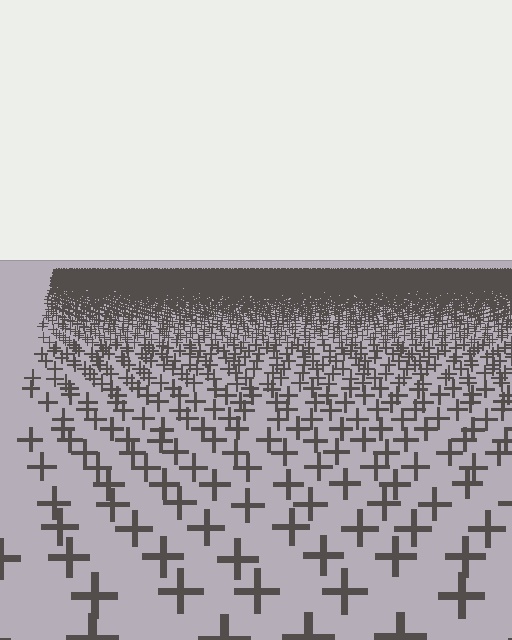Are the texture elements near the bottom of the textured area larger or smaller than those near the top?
Larger. Near the bottom, elements are closer to the viewer and appear at a bigger on-screen size.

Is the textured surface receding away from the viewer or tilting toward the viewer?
The surface is receding away from the viewer. Texture elements get smaller and denser toward the top.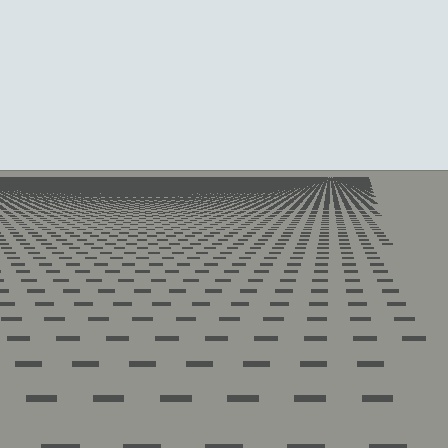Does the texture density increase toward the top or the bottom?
Density increases toward the top.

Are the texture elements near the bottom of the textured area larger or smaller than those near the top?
Larger. Near the bottom, elements are closer to the viewer and appear at a bigger on-screen size.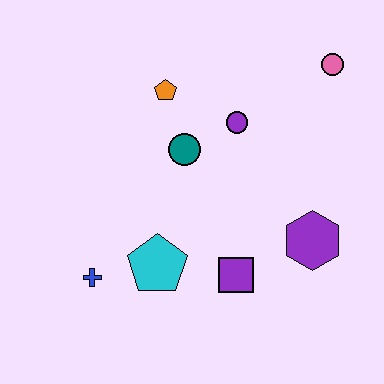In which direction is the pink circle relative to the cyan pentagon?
The pink circle is above the cyan pentagon.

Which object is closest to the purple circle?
The teal circle is closest to the purple circle.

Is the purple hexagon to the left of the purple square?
No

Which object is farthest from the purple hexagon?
The blue cross is farthest from the purple hexagon.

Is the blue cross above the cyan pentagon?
No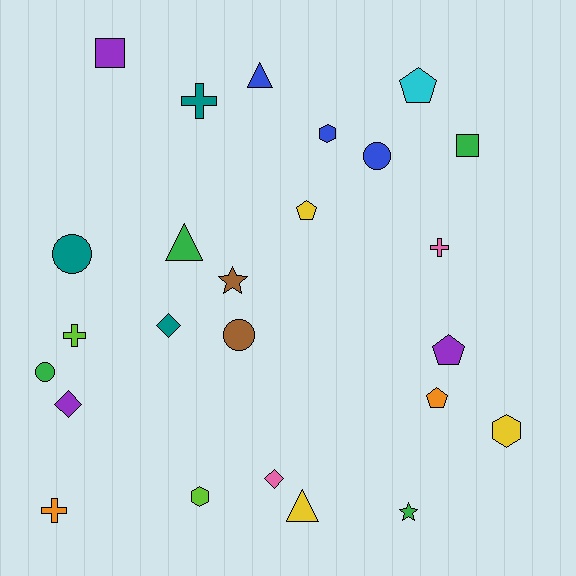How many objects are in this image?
There are 25 objects.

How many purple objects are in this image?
There are 3 purple objects.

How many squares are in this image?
There are 2 squares.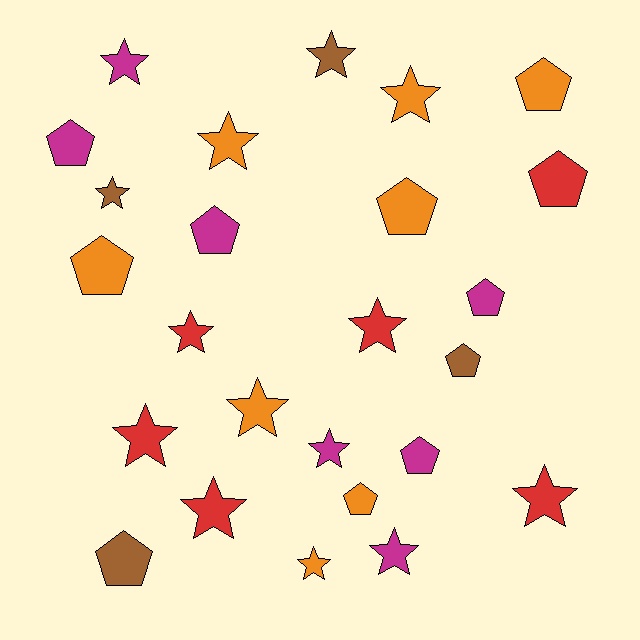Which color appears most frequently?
Orange, with 8 objects.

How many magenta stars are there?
There are 3 magenta stars.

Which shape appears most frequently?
Star, with 14 objects.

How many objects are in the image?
There are 25 objects.